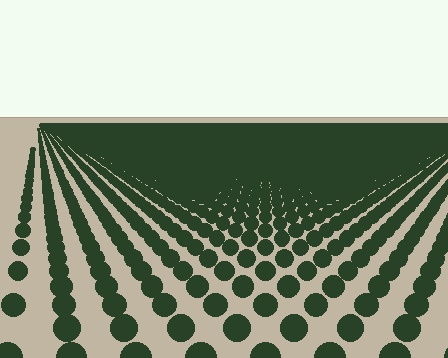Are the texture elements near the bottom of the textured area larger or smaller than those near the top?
Larger. Near the bottom, elements are closer to the viewer and appear at a bigger on-screen size.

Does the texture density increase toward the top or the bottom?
Density increases toward the top.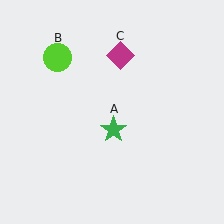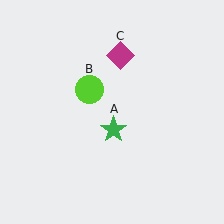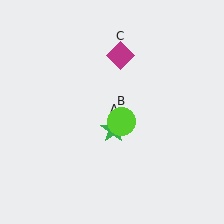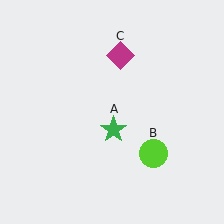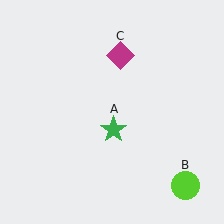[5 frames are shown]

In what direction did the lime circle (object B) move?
The lime circle (object B) moved down and to the right.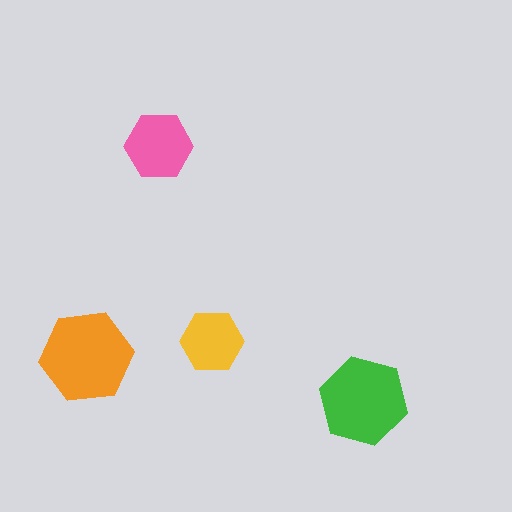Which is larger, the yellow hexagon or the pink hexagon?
The pink one.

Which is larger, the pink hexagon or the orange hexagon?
The orange one.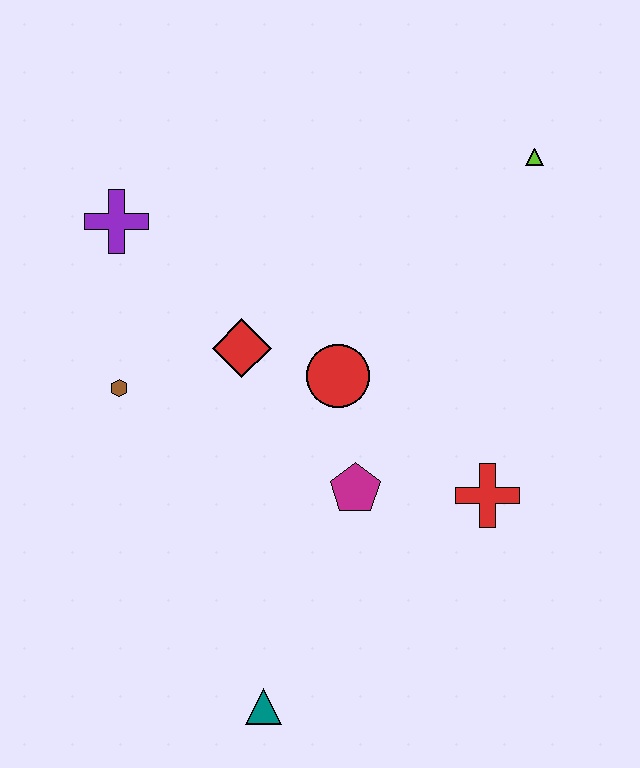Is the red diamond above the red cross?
Yes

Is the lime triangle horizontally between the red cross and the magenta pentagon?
No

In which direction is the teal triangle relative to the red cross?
The teal triangle is to the left of the red cross.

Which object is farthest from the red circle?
The teal triangle is farthest from the red circle.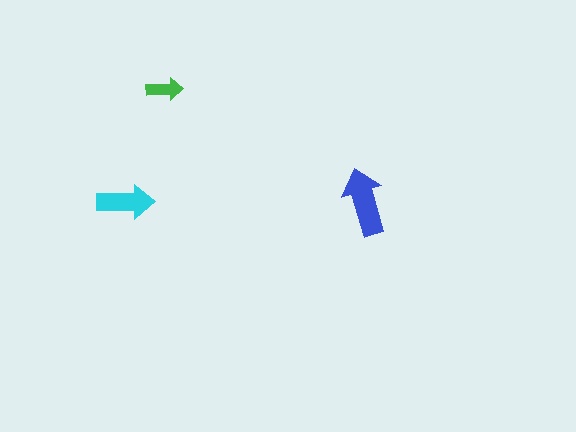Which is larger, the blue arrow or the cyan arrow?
The blue one.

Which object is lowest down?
The cyan arrow is bottommost.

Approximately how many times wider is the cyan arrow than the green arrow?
About 1.5 times wider.